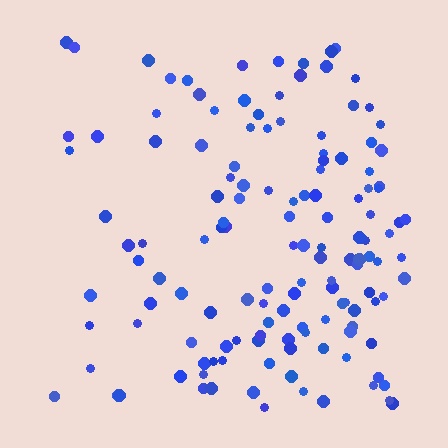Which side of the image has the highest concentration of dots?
The right.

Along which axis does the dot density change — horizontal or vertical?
Horizontal.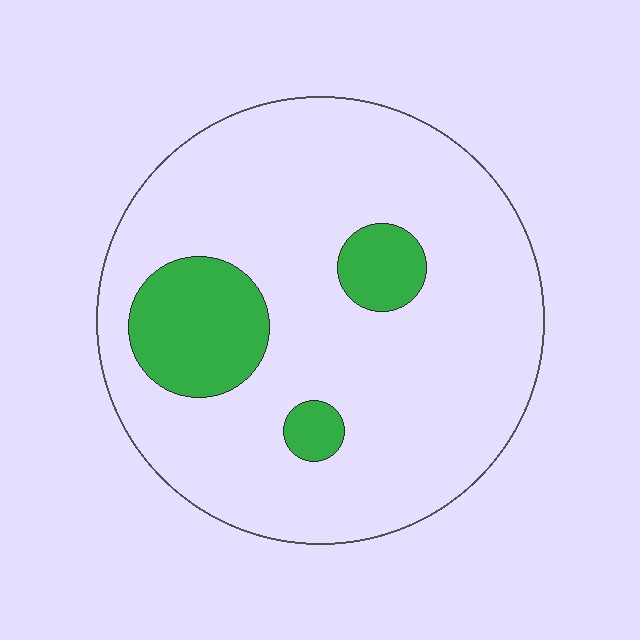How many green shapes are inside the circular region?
3.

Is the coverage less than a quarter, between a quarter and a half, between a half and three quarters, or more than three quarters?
Less than a quarter.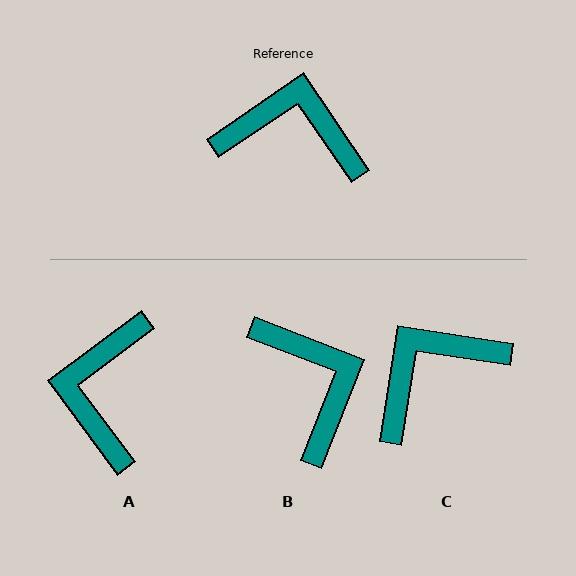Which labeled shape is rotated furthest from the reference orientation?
A, about 92 degrees away.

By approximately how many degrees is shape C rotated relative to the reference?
Approximately 47 degrees counter-clockwise.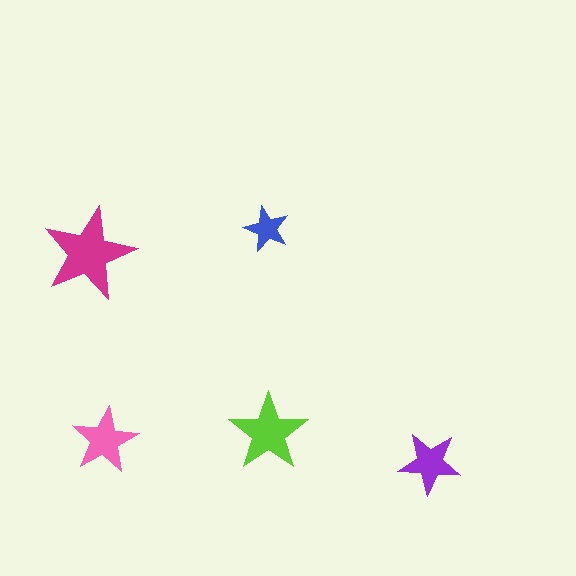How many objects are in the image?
There are 5 objects in the image.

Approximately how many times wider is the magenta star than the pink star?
About 1.5 times wider.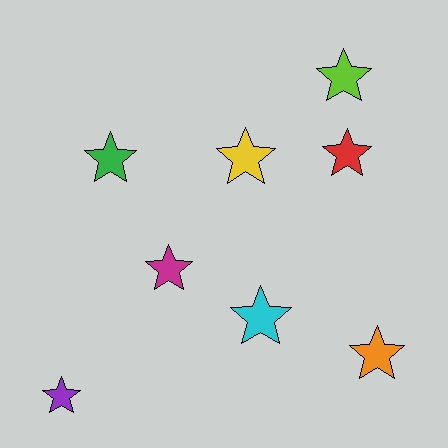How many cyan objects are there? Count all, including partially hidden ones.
There is 1 cyan object.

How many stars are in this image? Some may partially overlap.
There are 8 stars.